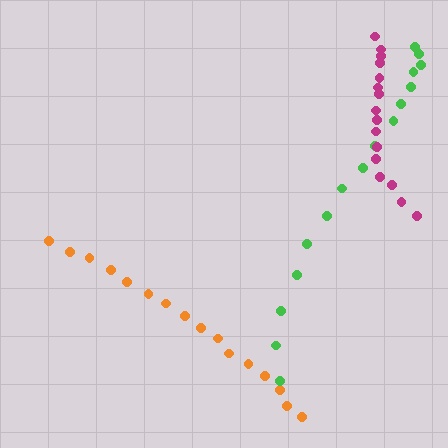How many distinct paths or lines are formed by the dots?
There are 3 distinct paths.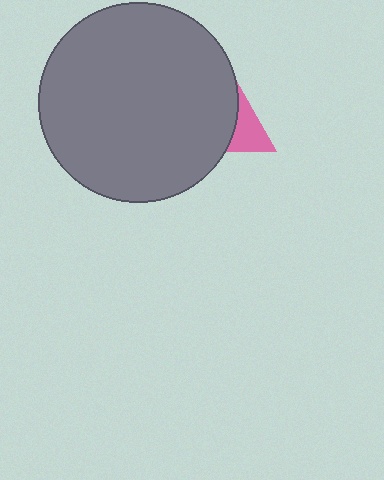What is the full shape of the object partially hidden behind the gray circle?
The partially hidden object is a pink triangle.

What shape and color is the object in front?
The object in front is a gray circle.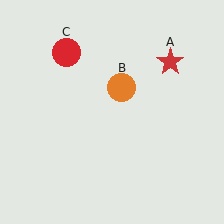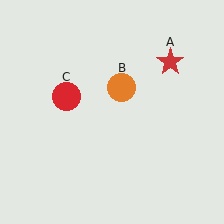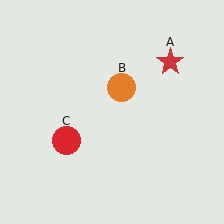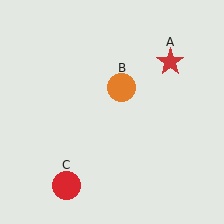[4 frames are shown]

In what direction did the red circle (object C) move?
The red circle (object C) moved down.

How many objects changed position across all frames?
1 object changed position: red circle (object C).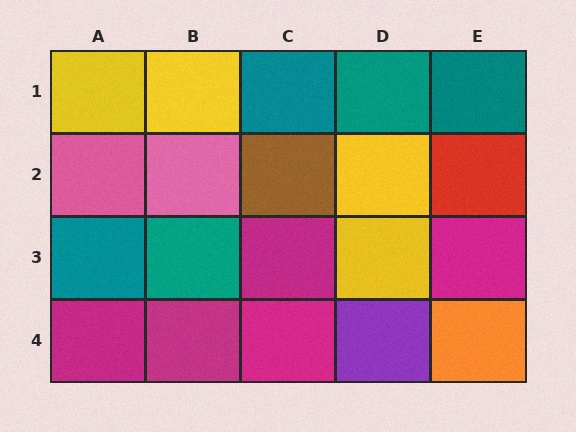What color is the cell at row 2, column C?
Brown.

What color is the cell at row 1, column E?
Teal.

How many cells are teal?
5 cells are teal.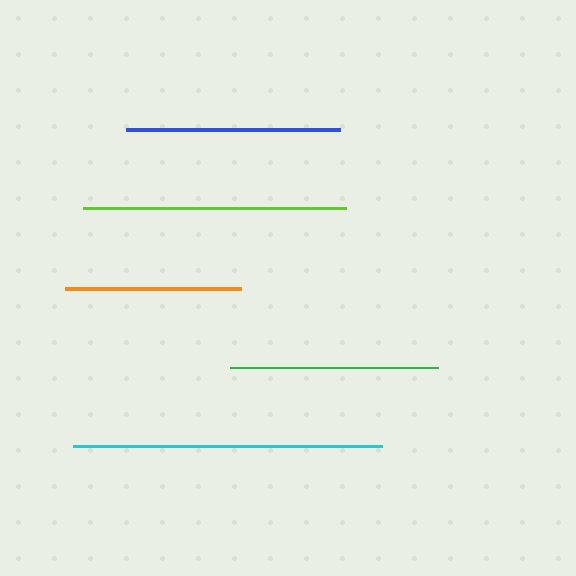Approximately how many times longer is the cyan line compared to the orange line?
The cyan line is approximately 1.8 times the length of the orange line.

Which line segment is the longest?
The cyan line is the longest at approximately 309 pixels.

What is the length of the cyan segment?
The cyan segment is approximately 309 pixels long.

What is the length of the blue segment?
The blue segment is approximately 214 pixels long.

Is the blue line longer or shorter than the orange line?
The blue line is longer than the orange line.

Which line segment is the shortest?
The orange line is the shortest at approximately 177 pixels.